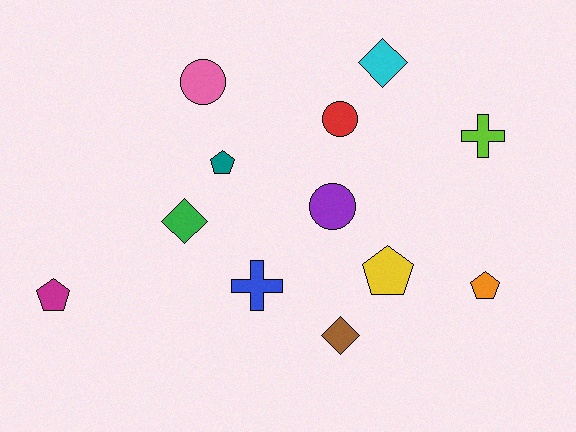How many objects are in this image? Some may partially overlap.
There are 12 objects.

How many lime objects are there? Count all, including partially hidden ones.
There is 1 lime object.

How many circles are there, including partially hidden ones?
There are 3 circles.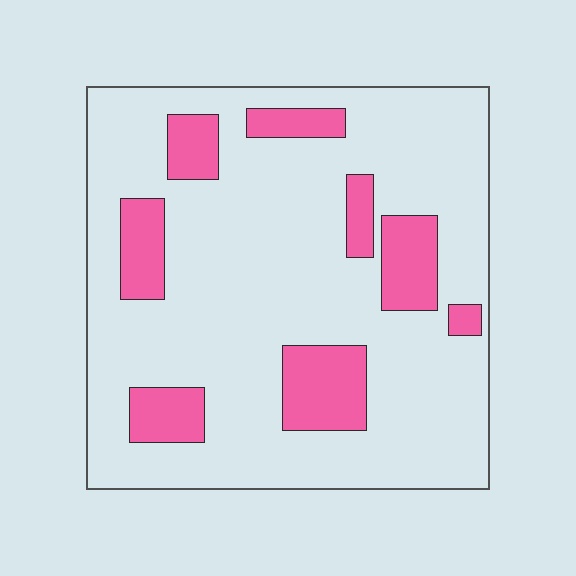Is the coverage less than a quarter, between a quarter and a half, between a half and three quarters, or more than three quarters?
Less than a quarter.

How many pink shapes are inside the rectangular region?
8.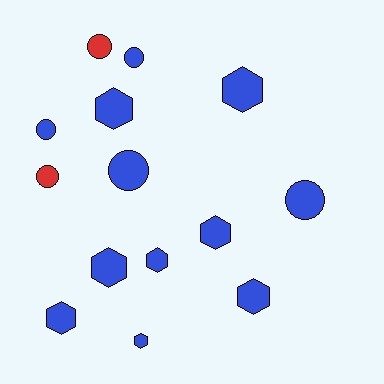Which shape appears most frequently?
Hexagon, with 8 objects.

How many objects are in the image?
There are 14 objects.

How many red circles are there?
There are 2 red circles.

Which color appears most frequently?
Blue, with 12 objects.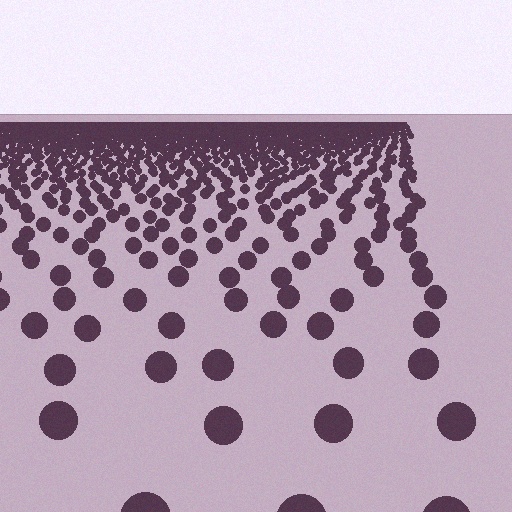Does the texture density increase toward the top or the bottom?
Density increases toward the top.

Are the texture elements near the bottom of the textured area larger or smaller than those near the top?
Larger. Near the bottom, elements are closer to the viewer and appear at a bigger on-screen size.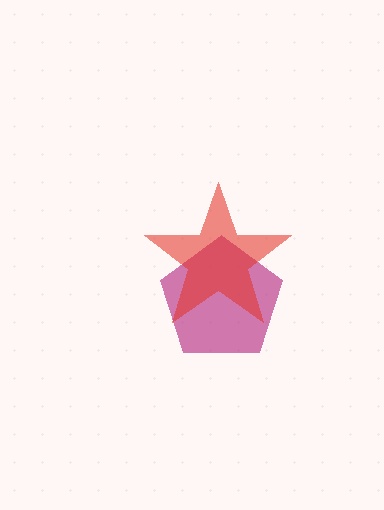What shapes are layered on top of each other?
The layered shapes are: a magenta pentagon, a red star.